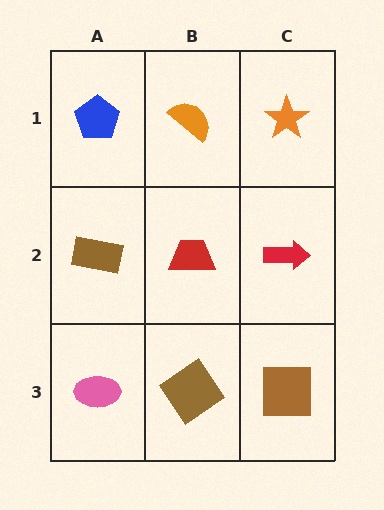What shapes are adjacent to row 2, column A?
A blue pentagon (row 1, column A), a pink ellipse (row 3, column A), a red trapezoid (row 2, column B).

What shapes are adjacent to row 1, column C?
A red arrow (row 2, column C), an orange semicircle (row 1, column B).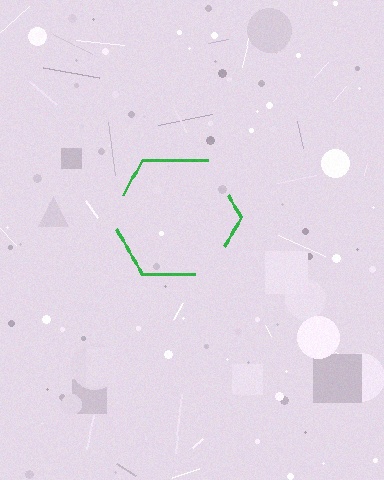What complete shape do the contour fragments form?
The contour fragments form a hexagon.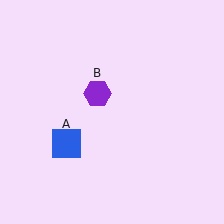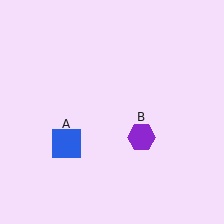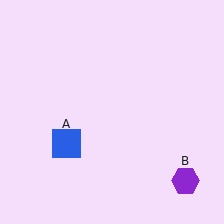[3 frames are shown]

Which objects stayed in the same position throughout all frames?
Blue square (object A) remained stationary.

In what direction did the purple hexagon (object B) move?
The purple hexagon (object B) moved down and to the right.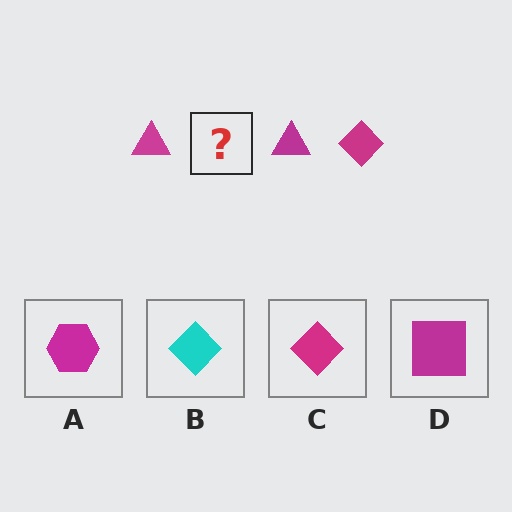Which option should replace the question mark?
Option C.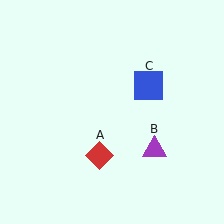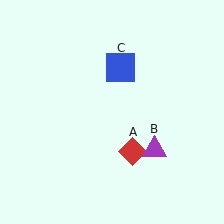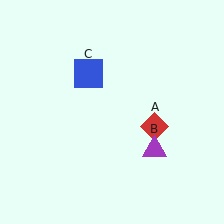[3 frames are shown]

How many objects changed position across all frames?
2 objects changed position: red diamond (object A), blue square (object C).